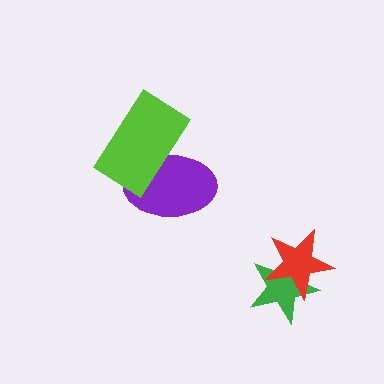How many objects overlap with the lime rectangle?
1 object overlaps with the lime rectangle.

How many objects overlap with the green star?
1 object overlaps with the green star.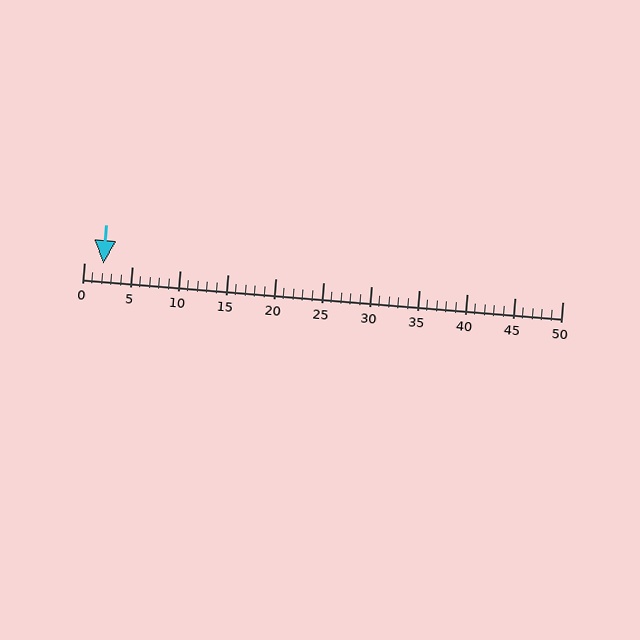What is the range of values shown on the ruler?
The ruler shows values from 0 to 50.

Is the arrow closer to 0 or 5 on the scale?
The arrow is closer to 0.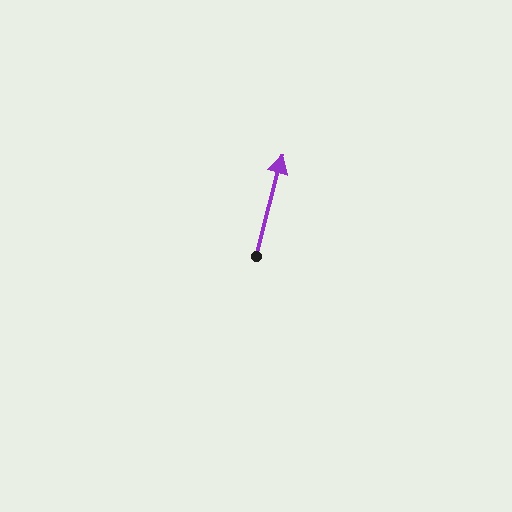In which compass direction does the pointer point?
North.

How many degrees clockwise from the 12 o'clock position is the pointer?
Approximately 15 degrees.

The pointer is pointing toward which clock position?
Roughly 12 o'clock.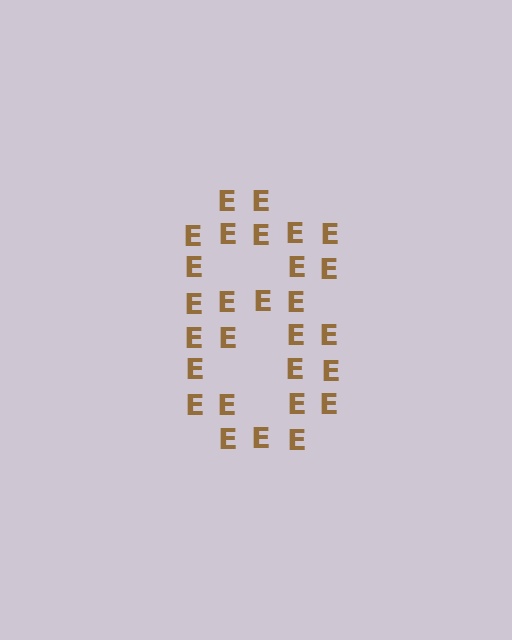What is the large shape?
The large shape is the digit 8.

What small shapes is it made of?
It is made of small letter E's.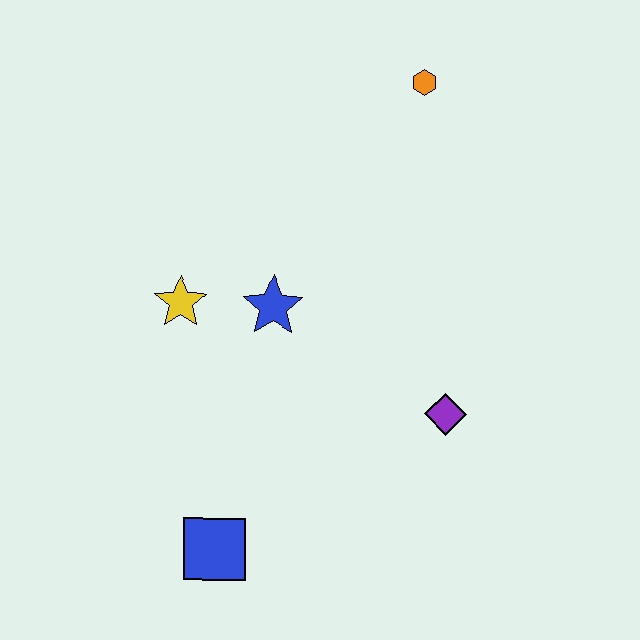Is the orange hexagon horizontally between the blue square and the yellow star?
No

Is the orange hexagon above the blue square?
Yes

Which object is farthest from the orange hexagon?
The blue square is farthest from the orange hexagon.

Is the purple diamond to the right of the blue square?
Yes